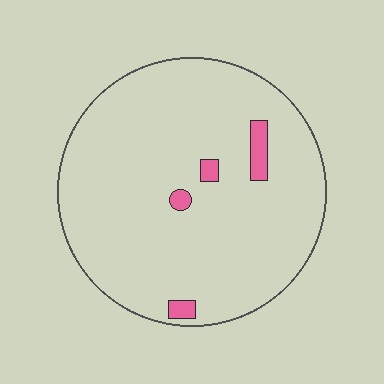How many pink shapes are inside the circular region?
4.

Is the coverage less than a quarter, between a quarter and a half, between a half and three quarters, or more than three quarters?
Less than a quarter.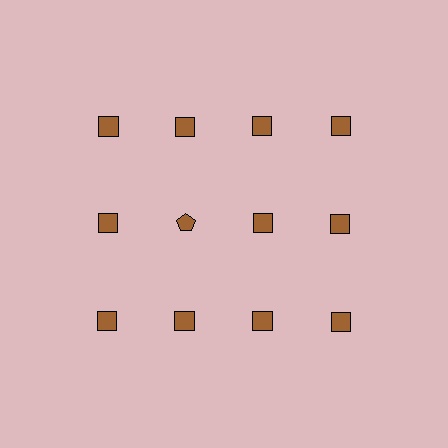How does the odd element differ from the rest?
It has a different shape: pentagon instead of square.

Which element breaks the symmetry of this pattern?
The brown pentagon in the second row, second from left column breaks the symmetry. All other shapes are brown squares.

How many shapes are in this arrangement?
There are 12 shapes arranged in a grid pattern.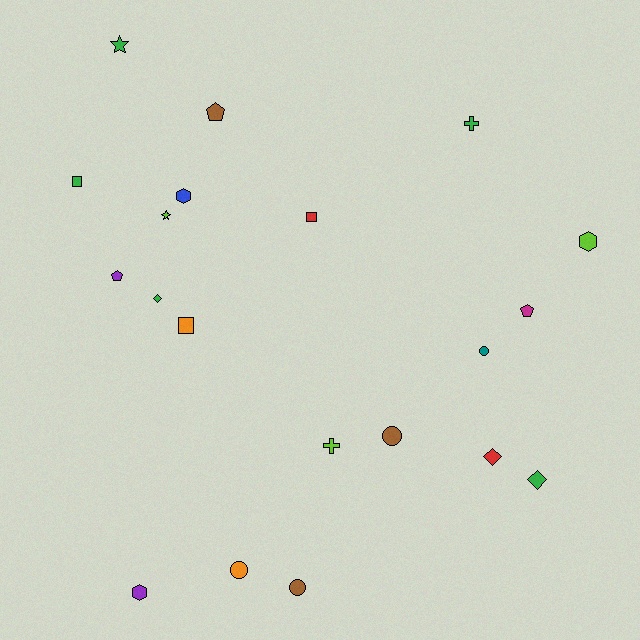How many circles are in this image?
There are 4 circles.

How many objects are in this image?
There are 20 objects.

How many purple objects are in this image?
There are 2 purple objects.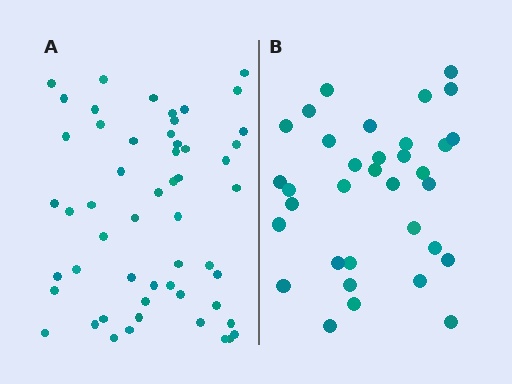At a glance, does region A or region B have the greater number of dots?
Region A (the left region) has more dots.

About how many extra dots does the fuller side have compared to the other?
Region A has approximately 20 more dots than region B.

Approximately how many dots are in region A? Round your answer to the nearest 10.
About 50 dots. (The exact count is 54, which rounds to 50.)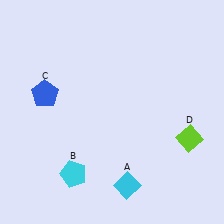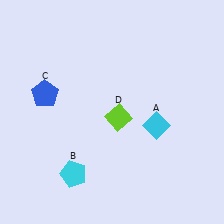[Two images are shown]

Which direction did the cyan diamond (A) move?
The cyan diamond (A) moved up.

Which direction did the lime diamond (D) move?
The lime diamond (D) moved left.